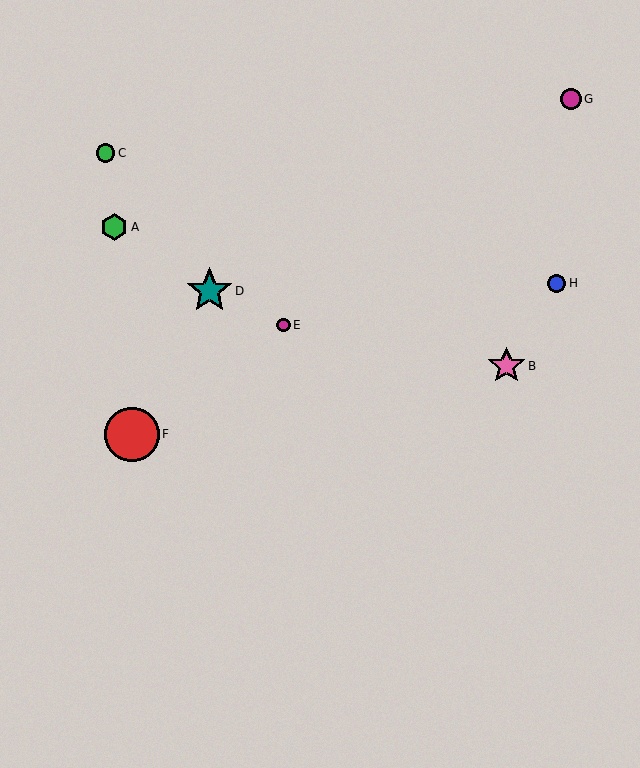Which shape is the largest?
The red circle (labeled F) is the largest.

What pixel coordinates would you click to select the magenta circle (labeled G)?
Click at (571, 99) to select the magenta circle G.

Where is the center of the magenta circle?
The center of the magenta circle is at (571, 99).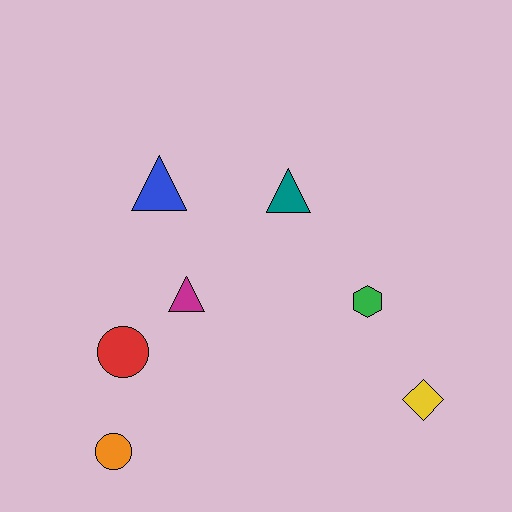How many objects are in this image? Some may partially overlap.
There are 7 objects.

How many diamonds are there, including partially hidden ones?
There is 1 diamond.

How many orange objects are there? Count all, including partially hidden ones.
There is 1 orange object.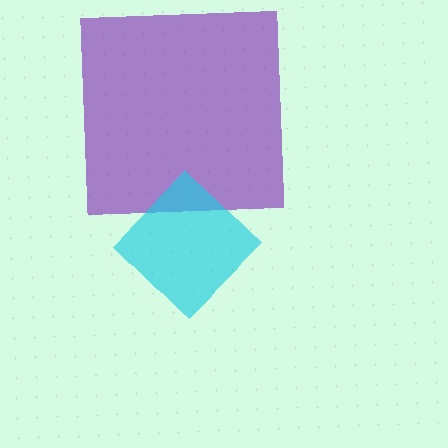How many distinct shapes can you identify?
There are 2 distinct shapes: a purple square, a cyan diamond.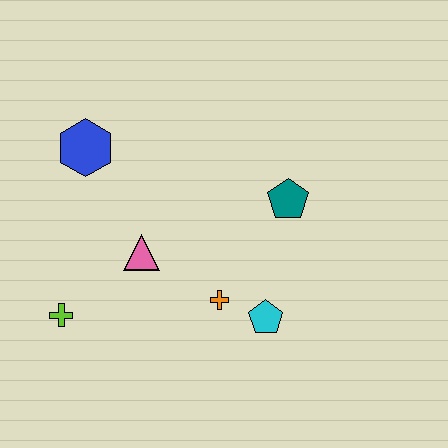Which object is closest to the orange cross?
The cyan pentagon is closest to the orange cross.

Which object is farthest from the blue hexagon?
The cyan pentagon is farthest from the blue hexagon.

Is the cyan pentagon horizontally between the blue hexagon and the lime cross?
No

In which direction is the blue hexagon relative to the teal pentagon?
The blue hexagon is to the left of the teal pentagon.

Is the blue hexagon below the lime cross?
No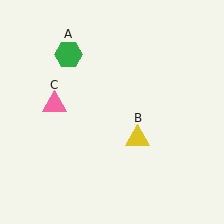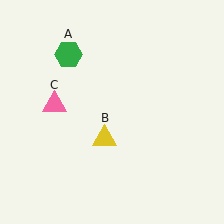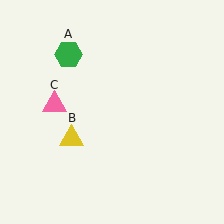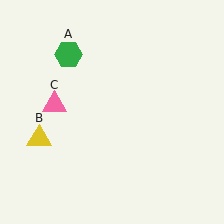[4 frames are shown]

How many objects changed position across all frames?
1 object changed position: yellow triangle (object B).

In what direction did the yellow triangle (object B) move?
The yellow triangle (object B) moved left.